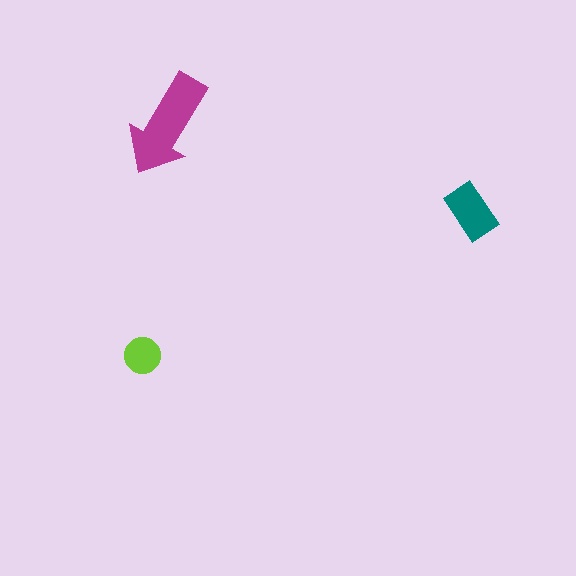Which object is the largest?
The magenta arrow.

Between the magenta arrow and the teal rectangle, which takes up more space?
The magenta arrow.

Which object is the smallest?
The lime circle.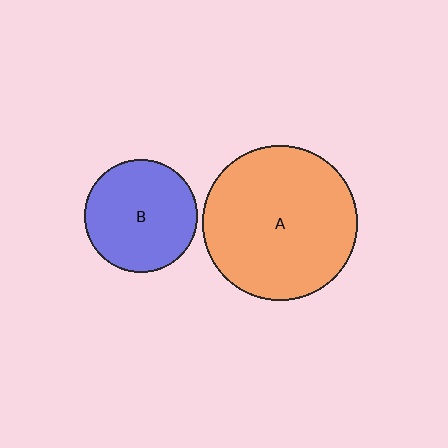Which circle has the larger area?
Circle A (orange).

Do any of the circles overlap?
No, none of the circles overlap.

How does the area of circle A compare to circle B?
Approximately 1.9 times.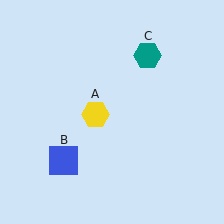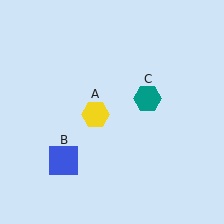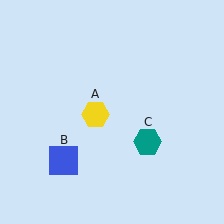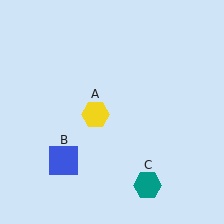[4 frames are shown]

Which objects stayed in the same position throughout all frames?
Yellow hexagon (object A) and blue square (object B) remained stationary.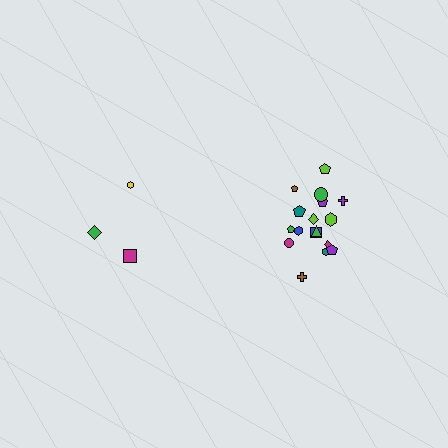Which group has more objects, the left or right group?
The right group.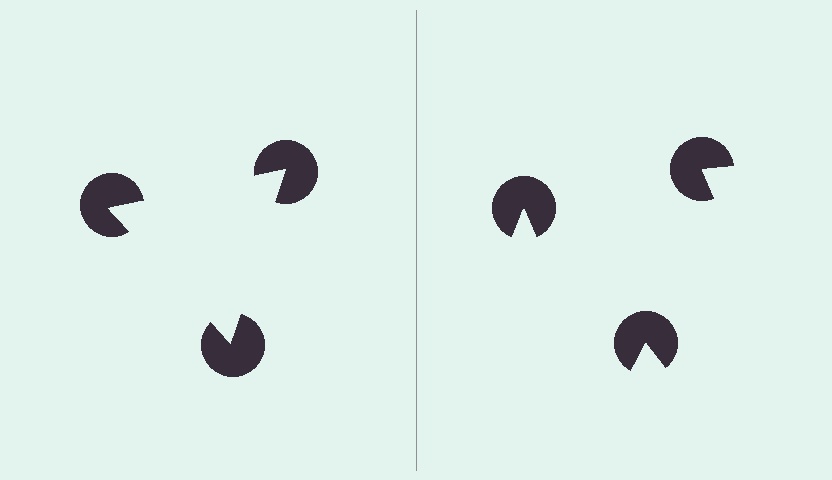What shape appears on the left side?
An illusory triangle.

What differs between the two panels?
The pac-man discs are positioned identically on both sides; only the wedge orientations differ. On the left they align to a triangle; on the right they are misaligned.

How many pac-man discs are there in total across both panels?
6 — 3 on each side.